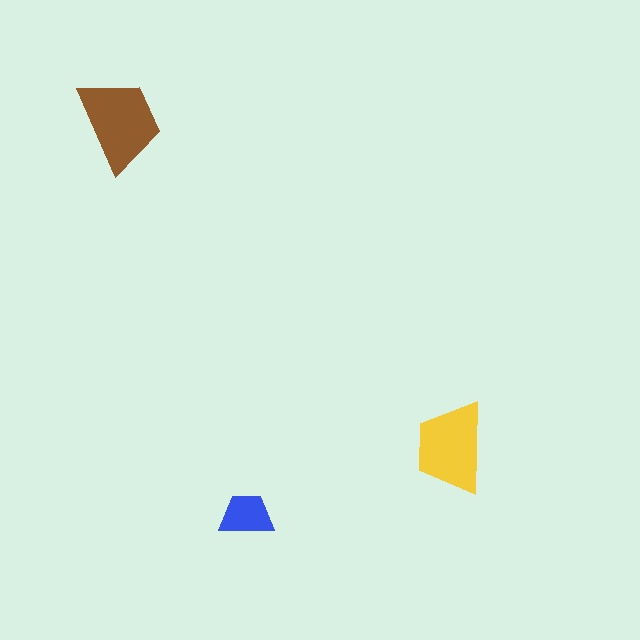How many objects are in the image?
There are 3 objects in the image.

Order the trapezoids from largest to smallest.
the brown one, the yellow one, the blue one.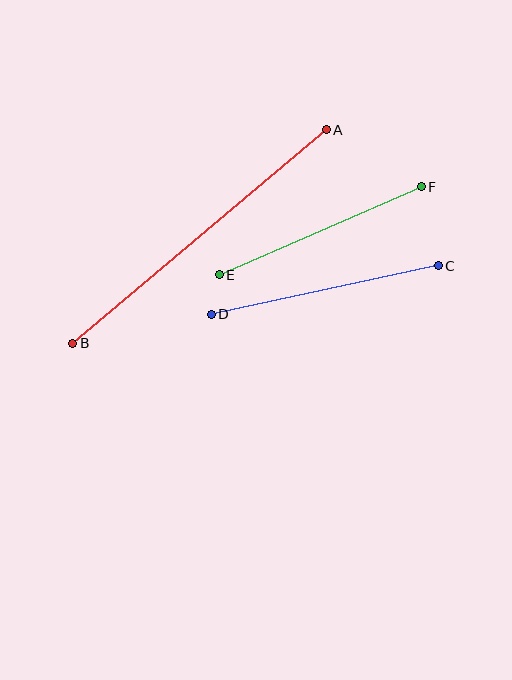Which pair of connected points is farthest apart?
Points A and B are farthest apart.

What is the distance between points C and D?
The distance is approximately 232 pixels.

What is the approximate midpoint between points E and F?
The midpoint is at approximately (320, 231) pixels.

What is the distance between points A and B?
The distance is approximately 331 pixels.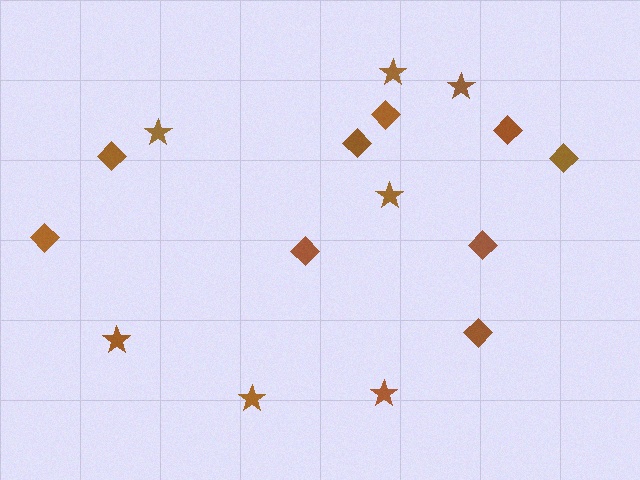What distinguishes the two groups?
There are 2 groups: one group of stars (7) and one group of diamonds (9).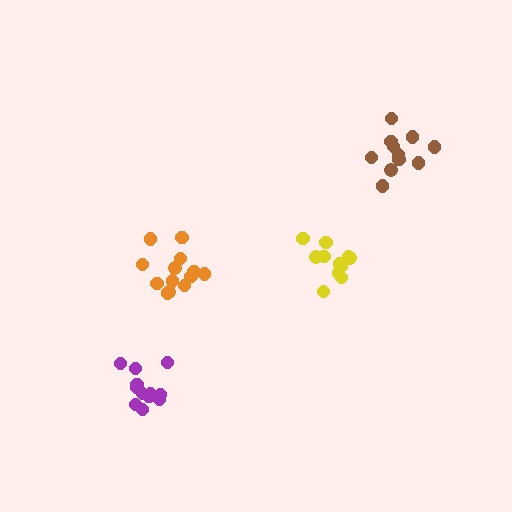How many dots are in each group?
Group 1: 12 dots, Group 2: 11 dots, Group 3: 12 dots, Group 4: 13 dots (48 total).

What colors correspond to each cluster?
The clusters are colored: brown, yellow, purple, orange.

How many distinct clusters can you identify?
There are 4 distinct clusters.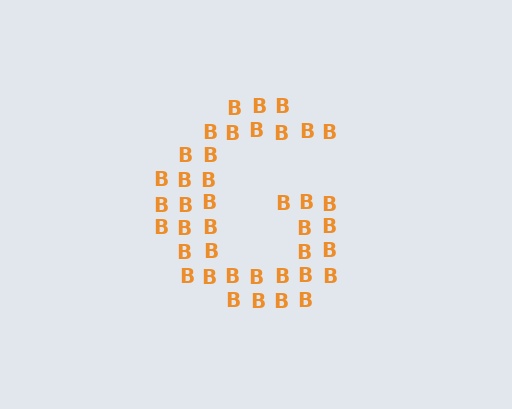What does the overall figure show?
The overall figure shows the letter G.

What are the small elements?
The small elements are letter B's.